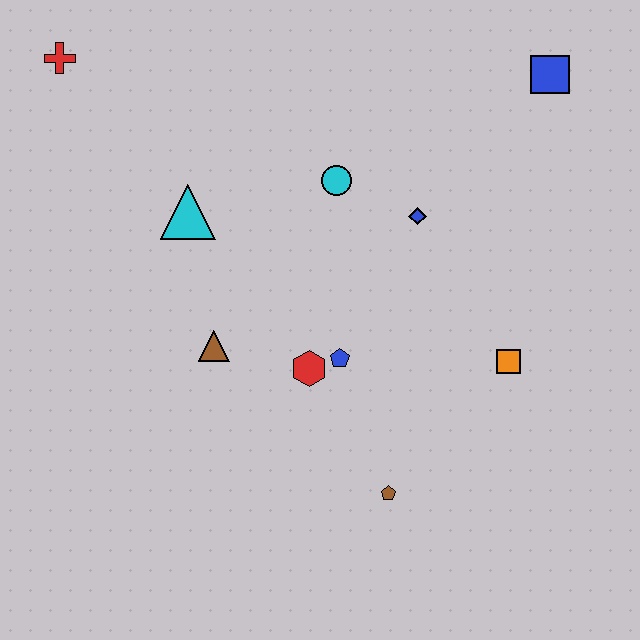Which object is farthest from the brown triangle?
The blue square is farthest from the brown triangle.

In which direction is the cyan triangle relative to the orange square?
The cyan triangle is to the left of the orange square.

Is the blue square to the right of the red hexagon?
Yes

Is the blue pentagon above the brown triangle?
No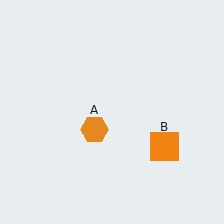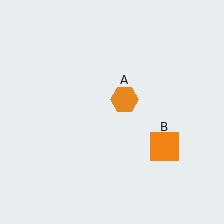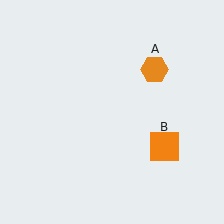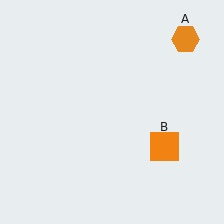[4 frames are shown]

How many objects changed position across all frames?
1 object changed position: orange hexagon (object A).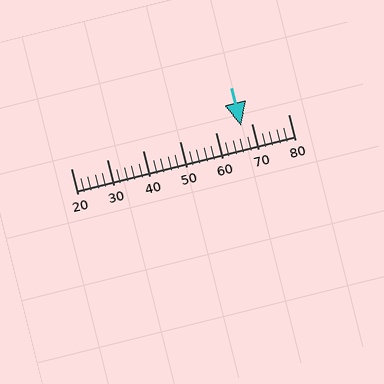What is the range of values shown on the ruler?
The ruler shows values from 20 to 80.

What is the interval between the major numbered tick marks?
The major tick marks are spaced 10 units apart.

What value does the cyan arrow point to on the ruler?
The cyan arrow points to approximately 67.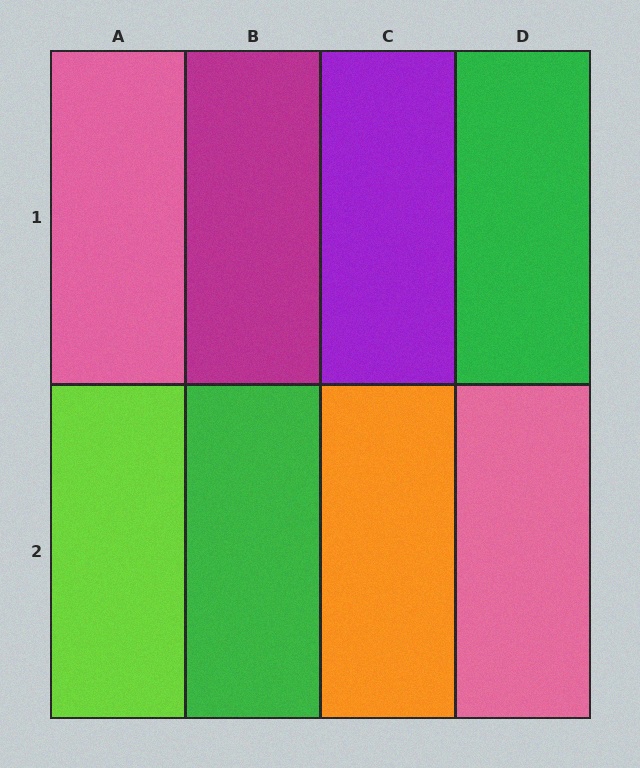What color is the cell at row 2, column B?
Green.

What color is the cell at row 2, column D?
Pink.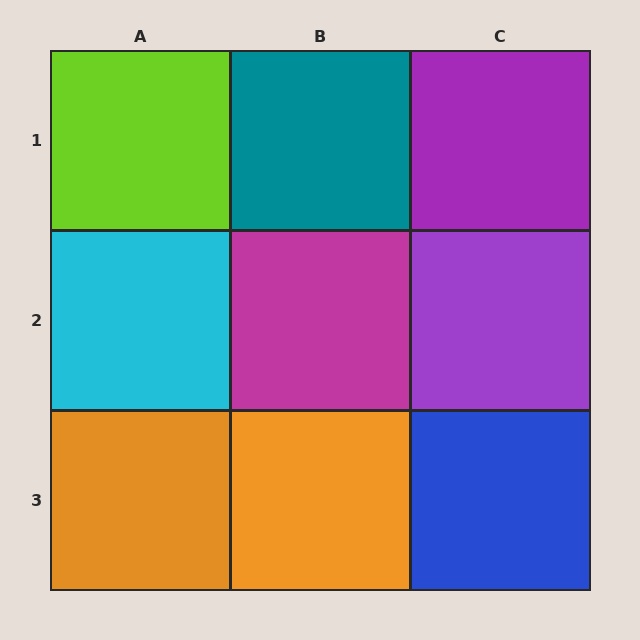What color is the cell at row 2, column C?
Purple.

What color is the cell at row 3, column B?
Orange.